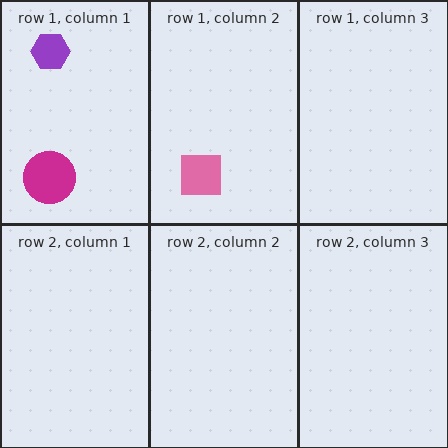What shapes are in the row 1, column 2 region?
The pink square.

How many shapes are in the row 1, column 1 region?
2.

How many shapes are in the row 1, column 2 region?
1.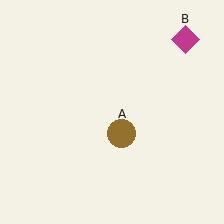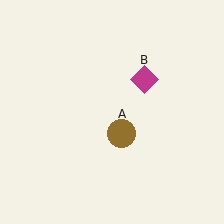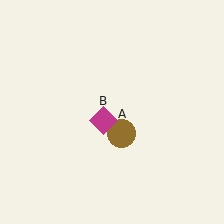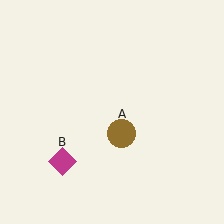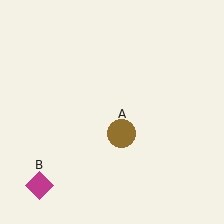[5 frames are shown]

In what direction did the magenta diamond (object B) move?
The magenta diamond (object B) moved down and to the left.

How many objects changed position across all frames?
1 object changed position: magenta diamond (object B).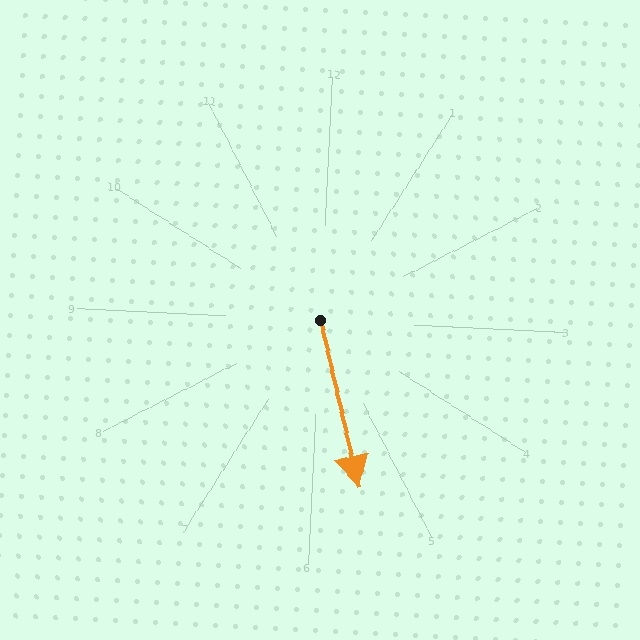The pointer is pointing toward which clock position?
Roughly 5 o'clock.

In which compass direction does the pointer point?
South.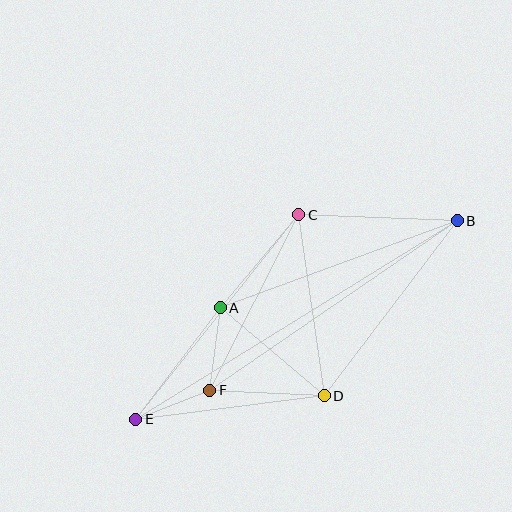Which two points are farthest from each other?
Points B and E are farthest from each other.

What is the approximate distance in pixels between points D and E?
The distance between D and E is approximately 190 pixels.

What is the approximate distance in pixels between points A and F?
The distance between A and F is approximately 83 pixels.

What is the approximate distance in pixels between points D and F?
The distance between D and F is approximately 115 pixels.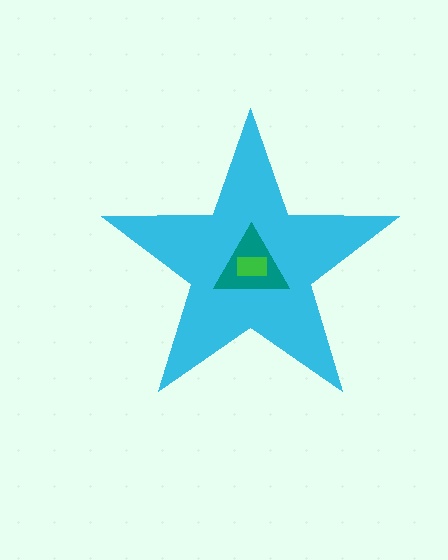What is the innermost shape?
The green rectangle.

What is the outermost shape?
The cyan star.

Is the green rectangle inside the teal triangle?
Yes.